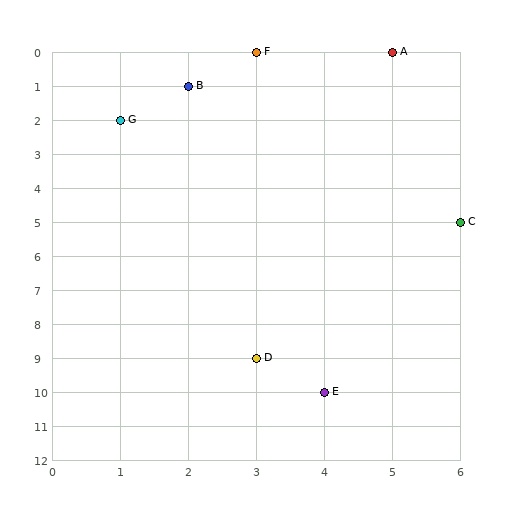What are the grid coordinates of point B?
Point B is at grid coordinates (2, 1).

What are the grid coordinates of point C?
Point C is at grid coordinates (6, 5).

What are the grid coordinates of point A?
Point A is at grid coordinates (5, 0).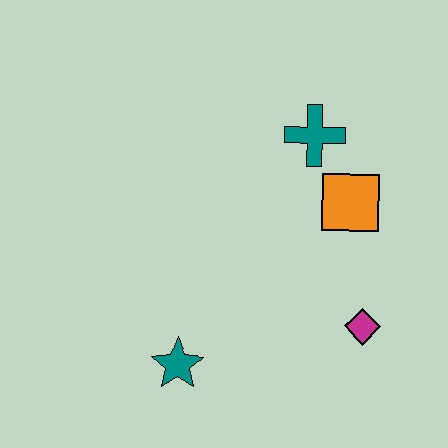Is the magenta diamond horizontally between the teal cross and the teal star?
No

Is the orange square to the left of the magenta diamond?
Yes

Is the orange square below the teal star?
No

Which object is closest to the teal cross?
The orange square is closest to the teal cross.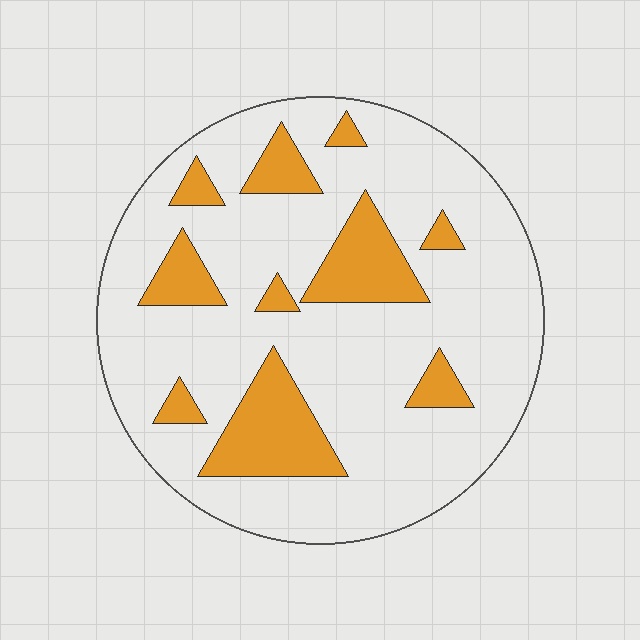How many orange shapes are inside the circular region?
10.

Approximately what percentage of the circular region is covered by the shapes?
Approximately 20%.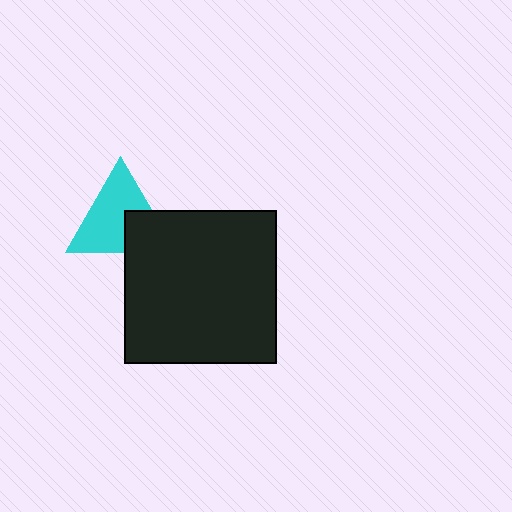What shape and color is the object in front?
The object in front is a black square.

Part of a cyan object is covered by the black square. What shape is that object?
It is a triangle.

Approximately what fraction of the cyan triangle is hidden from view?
Roughly 33% of the cyan triangle is hidden behind the black square.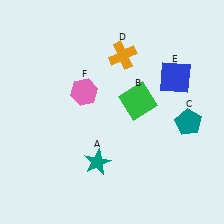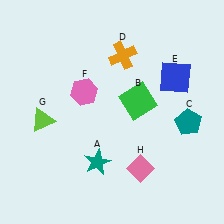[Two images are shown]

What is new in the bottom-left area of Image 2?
A lime triangle (G) was added in the bottom-left area of Image 2.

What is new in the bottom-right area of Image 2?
A pink diamond (H) was added in the bottom-right area of Image 2.